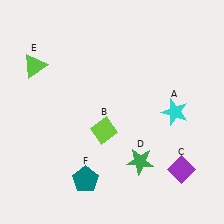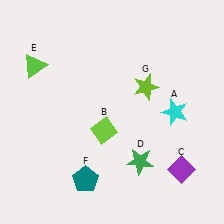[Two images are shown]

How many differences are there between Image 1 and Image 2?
There is 1 difference between the two images.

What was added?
A lime star (G) was added in Image 2.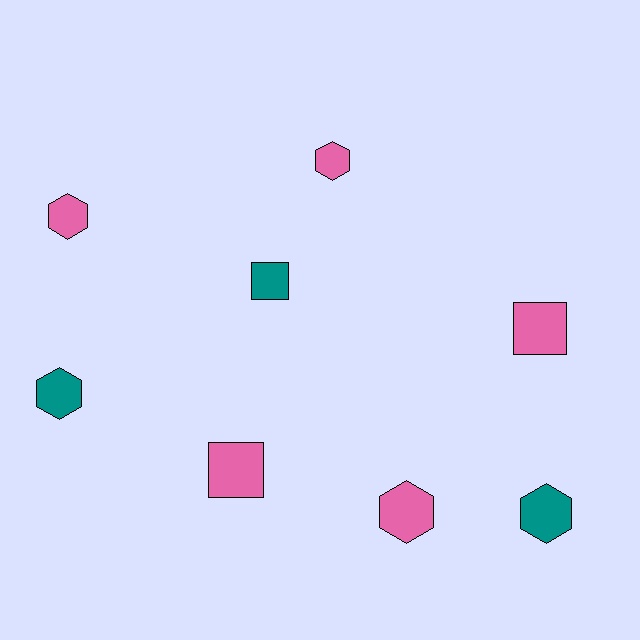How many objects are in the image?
There are 8 objects.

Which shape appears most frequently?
Hexagon, with 5 objects.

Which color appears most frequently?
Pink, with 5 objects.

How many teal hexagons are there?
There are 2 teal hexagons.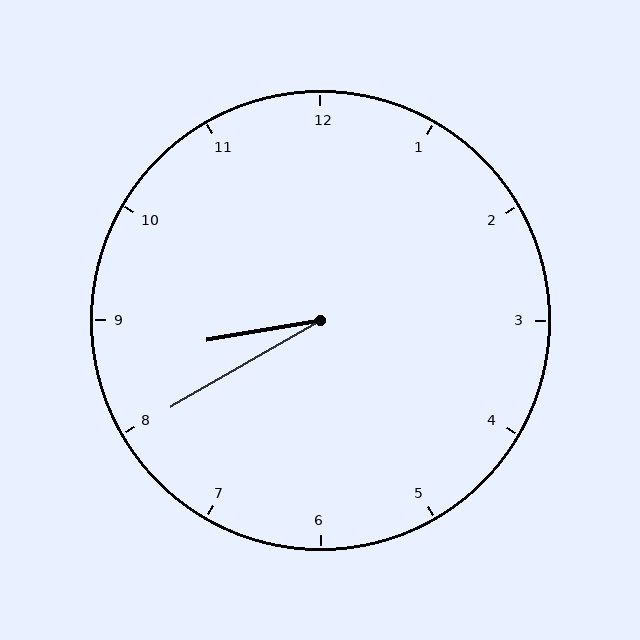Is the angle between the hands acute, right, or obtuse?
It is acute.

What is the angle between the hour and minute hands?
Approximately 20 degrees.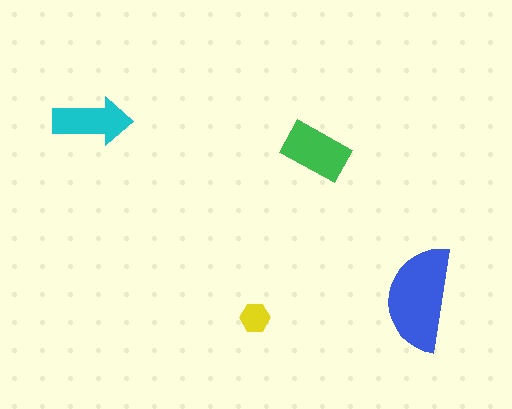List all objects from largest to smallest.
The blue semicircle, the green rectangle, the cyan arrow, the yellow hexagon.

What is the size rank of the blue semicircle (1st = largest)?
1st.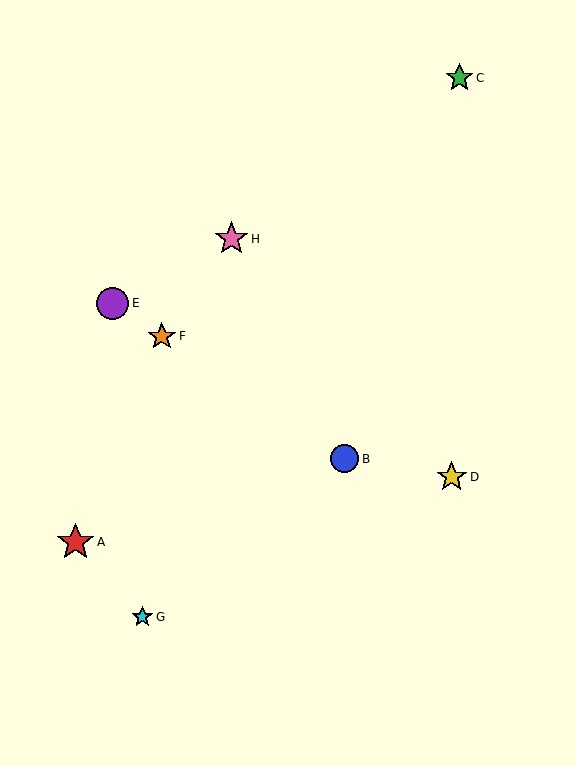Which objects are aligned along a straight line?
Objects B, E, F are aligned along a straight line.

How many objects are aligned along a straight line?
3 objects (B, E, F) are aligned along a straight line.